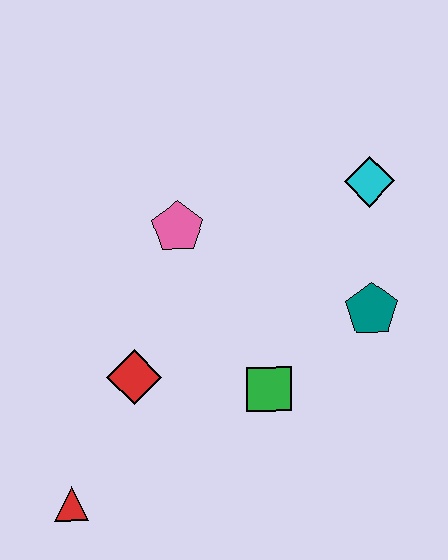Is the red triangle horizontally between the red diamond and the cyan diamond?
No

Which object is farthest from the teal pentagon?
The red triangle is farthest from the teal pentagon.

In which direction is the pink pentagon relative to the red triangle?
The pink pentagon is above the red triangle.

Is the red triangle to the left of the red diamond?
Yes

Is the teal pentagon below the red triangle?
No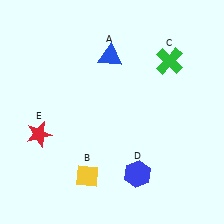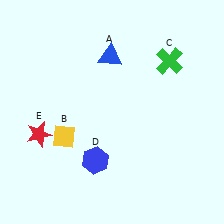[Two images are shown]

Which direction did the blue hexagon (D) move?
The blue hexagon (D) moved left.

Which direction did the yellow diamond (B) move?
The yellow diamond (B) moved up.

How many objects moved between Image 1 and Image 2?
2 objects moved between the two images.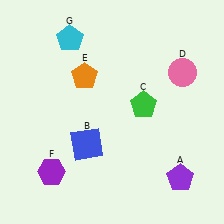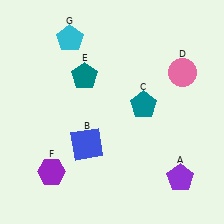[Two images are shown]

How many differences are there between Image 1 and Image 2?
There are 2 differences between the two images.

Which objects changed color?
C changed from green to teal. E changed from orange to teal.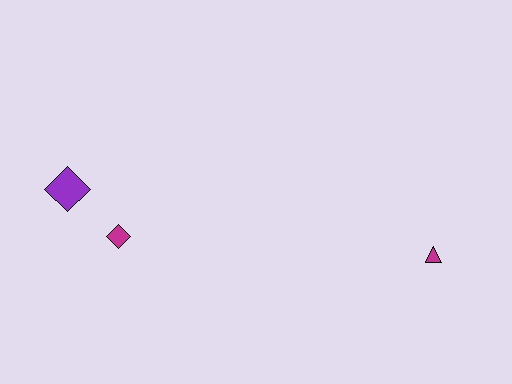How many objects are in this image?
There are 3 objects.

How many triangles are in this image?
There is 1 triangle.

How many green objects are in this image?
There are no green objects.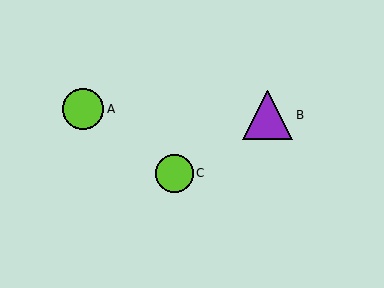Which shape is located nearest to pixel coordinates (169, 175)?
The lime circle (labeled C) at (174, 173) is nearest to that location.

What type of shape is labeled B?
Shape B is a purple triangle.